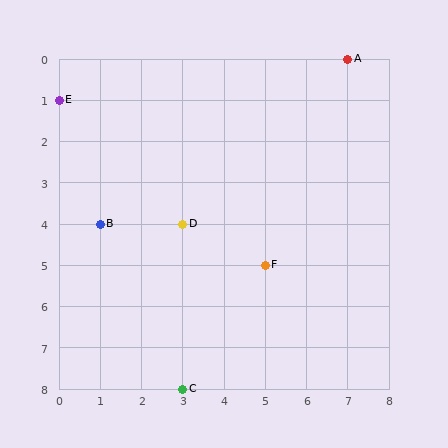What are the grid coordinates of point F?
Point F is at grid coordinates (5, 5).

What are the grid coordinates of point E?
Point E is at grid coordinates (0, 1).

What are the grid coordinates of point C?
Point C is at grid coordinates (3, 8).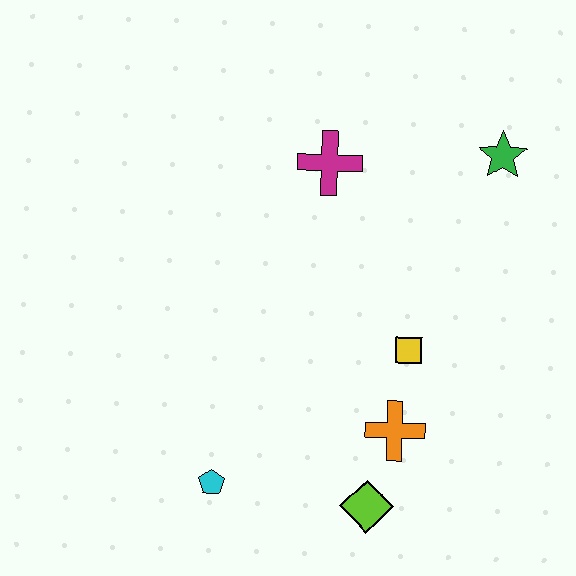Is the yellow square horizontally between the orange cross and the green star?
Yes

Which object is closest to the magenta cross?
The green star is closest to the magenta cross.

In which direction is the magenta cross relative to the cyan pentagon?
The magenta cross is above the cyan pentagon.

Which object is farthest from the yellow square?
The cyan pentagon is farthest from the yellow square.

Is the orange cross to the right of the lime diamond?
Yes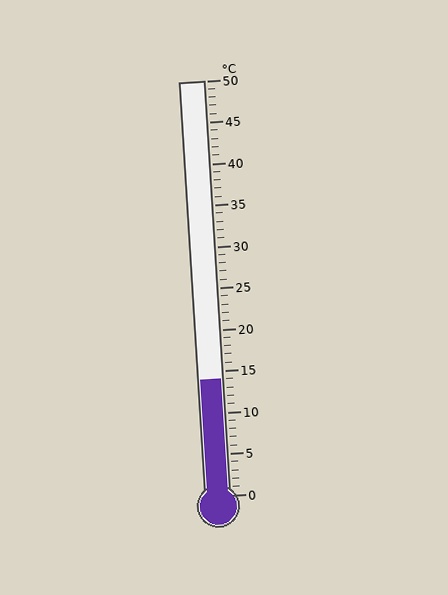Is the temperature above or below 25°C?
The temperature is below 25°C.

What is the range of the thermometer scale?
The thermometer scale ranges from 0°C to 50°C.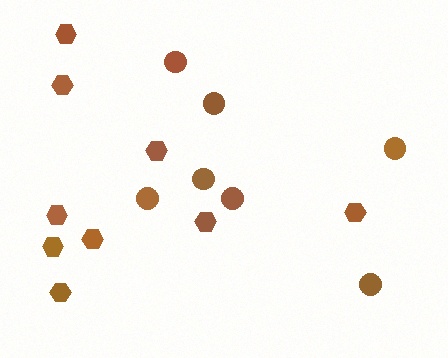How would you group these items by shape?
There are 2 groups: one group of circles (7) and one group of hexagons (9).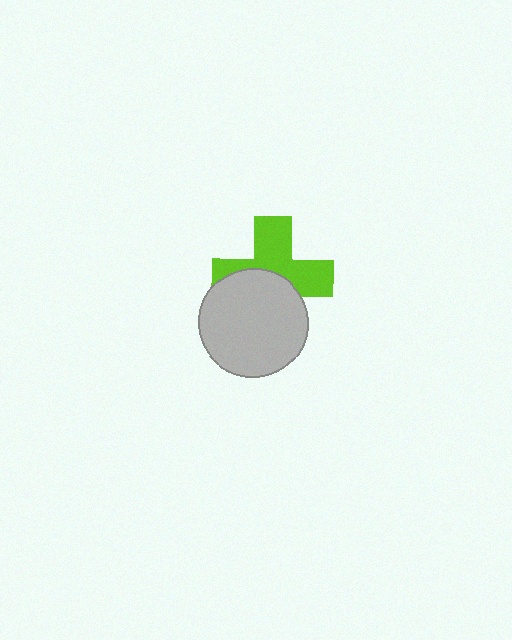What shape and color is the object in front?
The object in front is a light gray circle.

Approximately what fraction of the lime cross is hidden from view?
Roughly 46% of the lime cross is hidden behind the light gray circle.